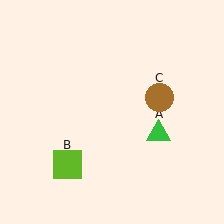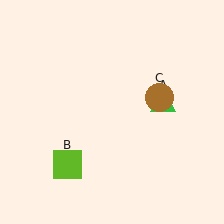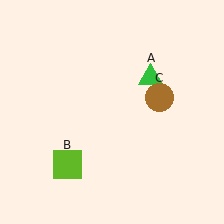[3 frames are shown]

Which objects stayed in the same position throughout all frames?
Lime square (object B) and brown circle (object C) remained stationary.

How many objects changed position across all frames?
1 object changed position: green triangle (object A).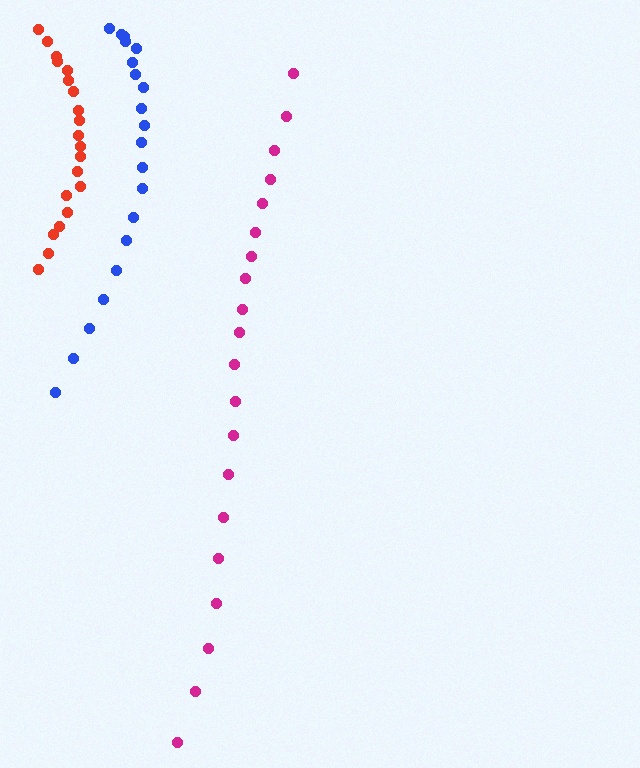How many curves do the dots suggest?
There are 3 distinct paths.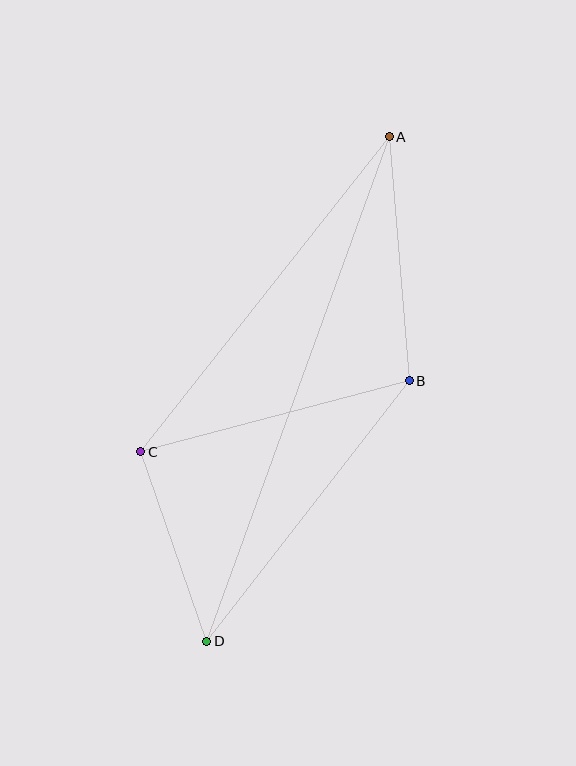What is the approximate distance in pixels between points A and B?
The distance between A and B is approximately 245 pixels.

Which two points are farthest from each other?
Points A and D are farthest from each other.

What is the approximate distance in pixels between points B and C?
The distance between B and C is approximately 278 pixels.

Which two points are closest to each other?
Points C and D are closest to each other.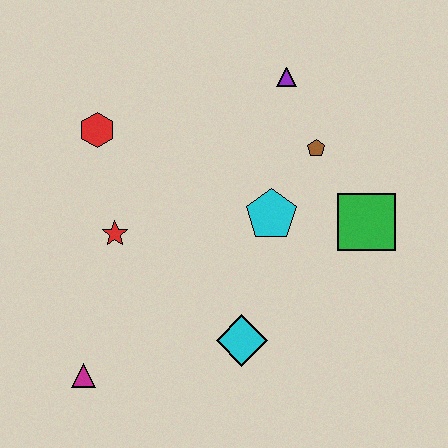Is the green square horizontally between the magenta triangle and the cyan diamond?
No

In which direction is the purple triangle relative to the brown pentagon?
The purple triangle is above the brown pentagon.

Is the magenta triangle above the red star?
No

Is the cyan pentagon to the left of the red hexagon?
No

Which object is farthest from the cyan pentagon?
The magenta triangle is farthest from the cyan pentagon.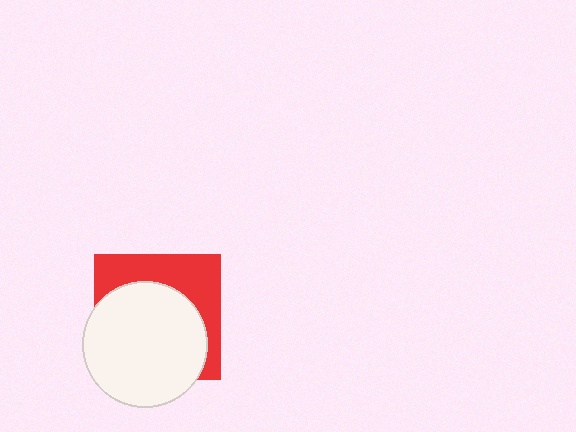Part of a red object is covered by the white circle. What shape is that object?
It is a square.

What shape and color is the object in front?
The object in front is a white circle.